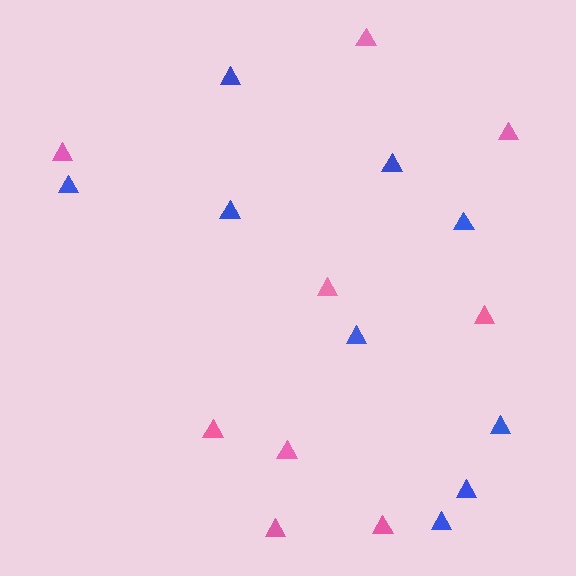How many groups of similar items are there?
There are 2 groups: one group of pink triangles (9) and one group of blue triangles (9).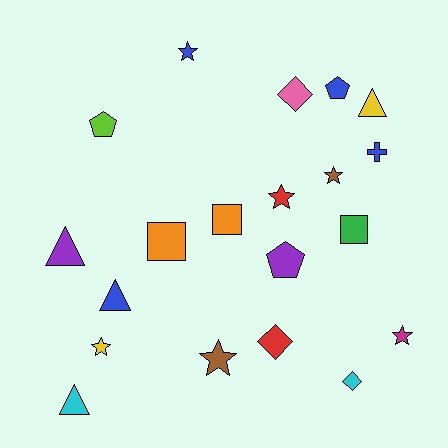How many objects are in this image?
There are 20 objects.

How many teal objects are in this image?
There are no teal objects.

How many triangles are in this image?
There are 4 triangles.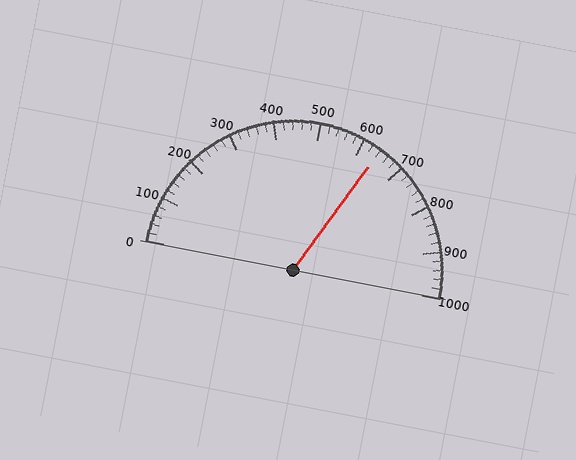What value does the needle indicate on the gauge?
The needle indicates approximately 640.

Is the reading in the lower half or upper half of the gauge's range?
The reading is in the upper half of the range (0 to 1000).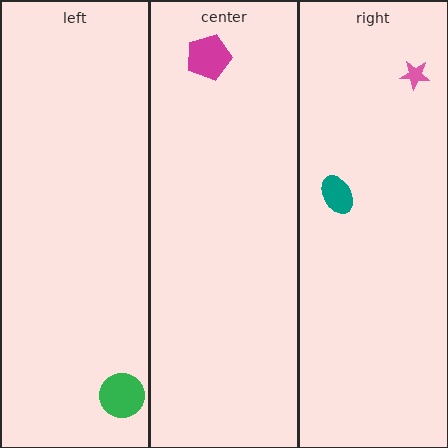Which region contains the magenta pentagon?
The center region.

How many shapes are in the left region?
1.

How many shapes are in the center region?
1.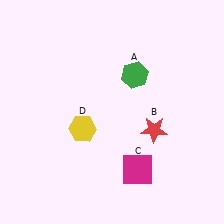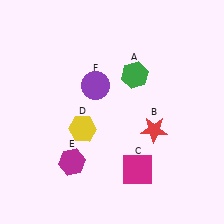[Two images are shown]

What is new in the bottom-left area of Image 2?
A magenta hexagon (E) was added in the bottom-left area of Image 2.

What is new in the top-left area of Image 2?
A purple circle (F) was added in the top-left area of Image 2.